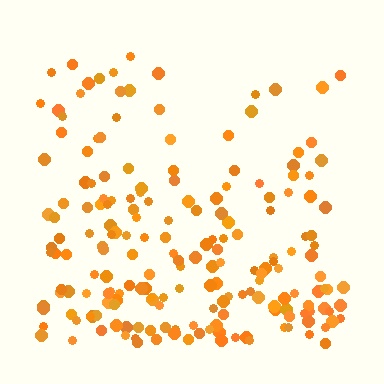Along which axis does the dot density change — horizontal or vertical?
Vertical.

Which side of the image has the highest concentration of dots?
The bottom.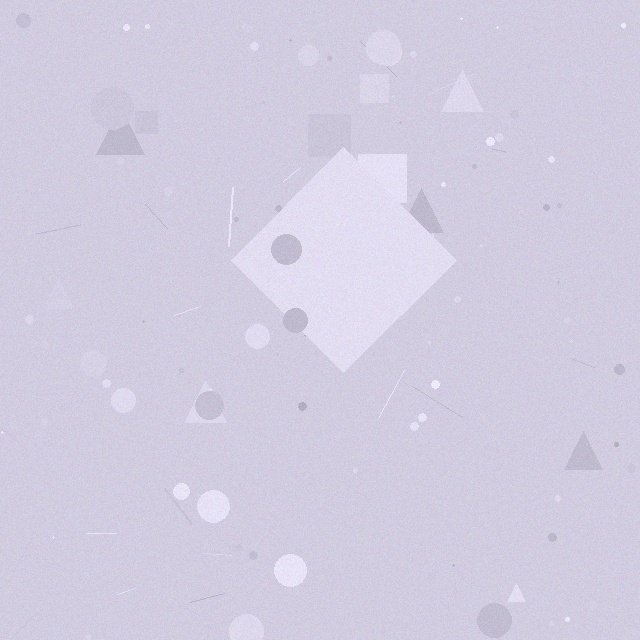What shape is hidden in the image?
A diamond is hidden in the image.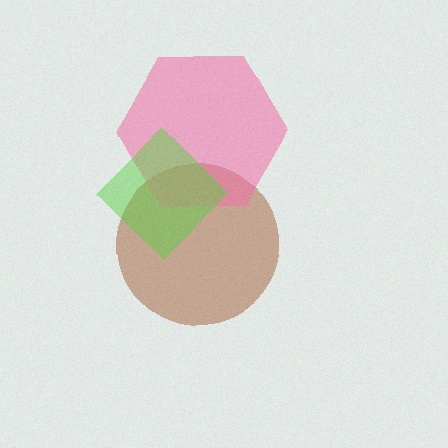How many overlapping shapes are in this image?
There are 3 overlapping shapes in the image.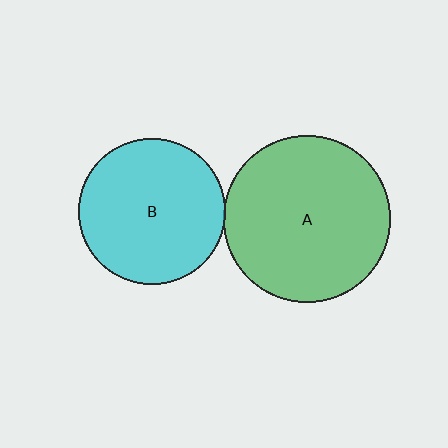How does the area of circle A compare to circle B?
Approximately 1.3 times.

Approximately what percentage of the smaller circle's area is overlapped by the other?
Approximately 5%.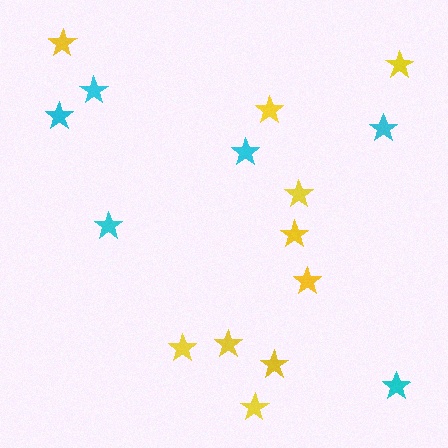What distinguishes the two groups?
There are 2 groups: one group of cyan stars (6) and one group of yellow stars (10).